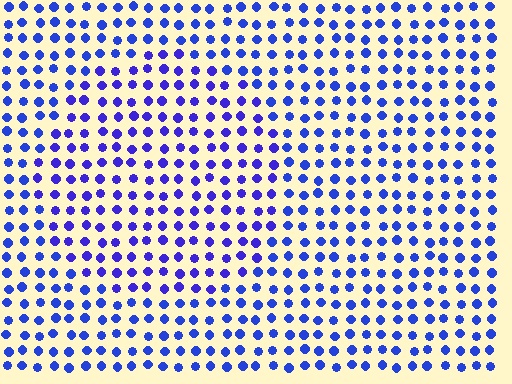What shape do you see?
I see a circle.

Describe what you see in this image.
The image is filled with small blue elements in a uniform arrangement. A circle-shaped region is visible where the elements are tinted to a slightly different hue, forming a subtle color boundary.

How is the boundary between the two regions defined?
The boundary is defined purely by a slight shift in hue (about 19 degrees). Spacing, size, and orientation are identical on both sides.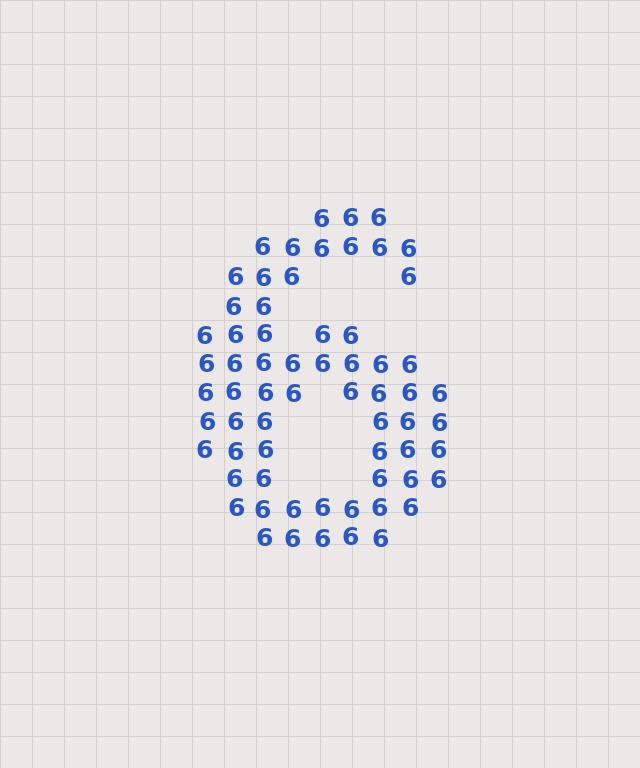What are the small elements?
The small elements are digit 6's.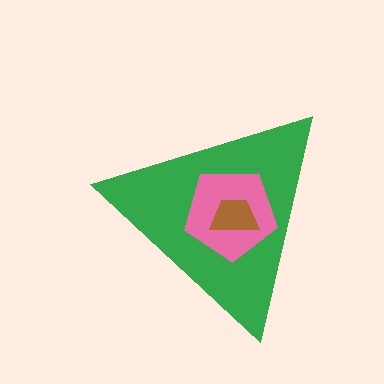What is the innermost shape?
The brown trapezoid.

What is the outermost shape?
The green triangle.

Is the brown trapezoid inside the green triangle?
Yes.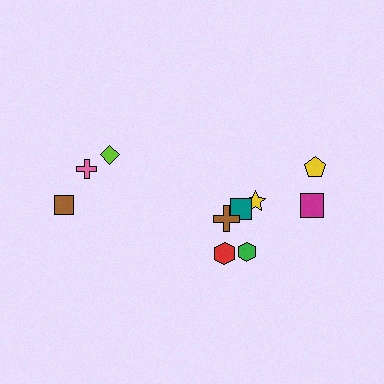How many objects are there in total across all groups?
There are 10 objects.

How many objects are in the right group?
There are 7 objects.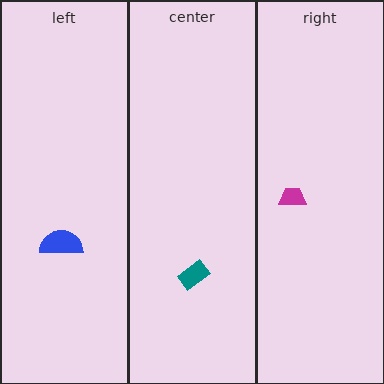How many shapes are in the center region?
1.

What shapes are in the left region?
The blue semicircle.